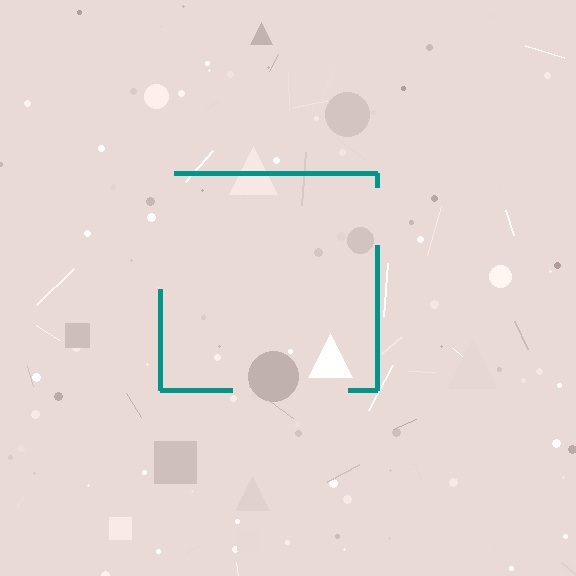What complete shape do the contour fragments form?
The contour fragments form a square.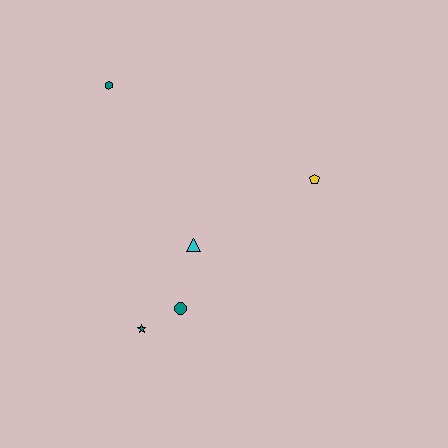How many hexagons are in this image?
There is 1 hexagon.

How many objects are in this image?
There are 5 objects.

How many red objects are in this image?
There are no red objects.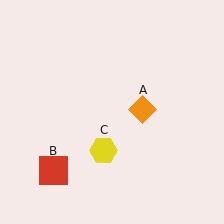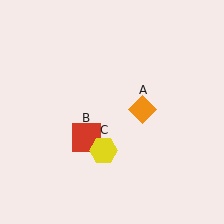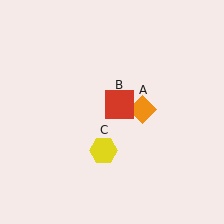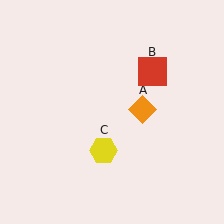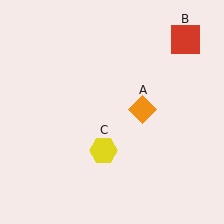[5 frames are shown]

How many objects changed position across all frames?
1 object changed position: red square (object B).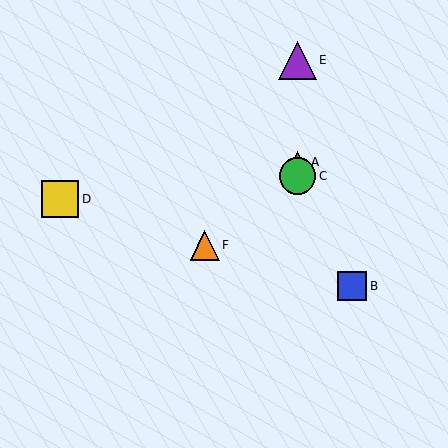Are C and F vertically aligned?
No, C is at x≈297 and F is at x≈205.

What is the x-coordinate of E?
Object E is at x≈297.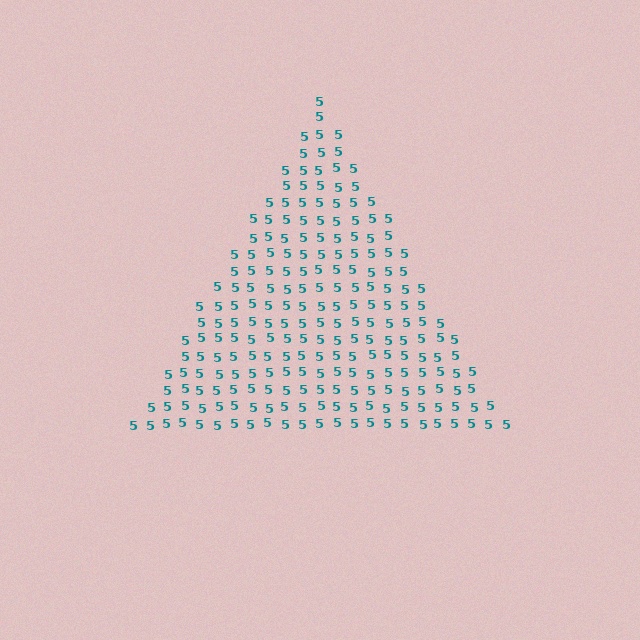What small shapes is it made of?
It is made of small digit 5's.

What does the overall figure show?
The overall figure shows a triangle.